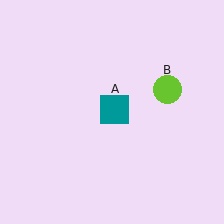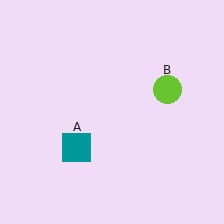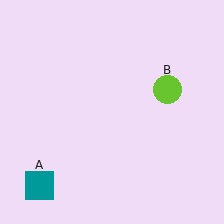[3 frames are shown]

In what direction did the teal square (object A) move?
The teal square (object A) moved down and to the left.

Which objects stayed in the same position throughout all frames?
Lime circle (object B) remained stationary.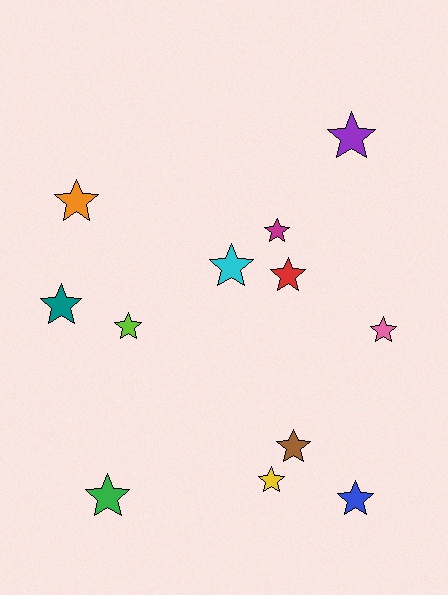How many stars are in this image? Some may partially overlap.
There are 12 stars.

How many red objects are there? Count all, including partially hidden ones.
There is 1 red object.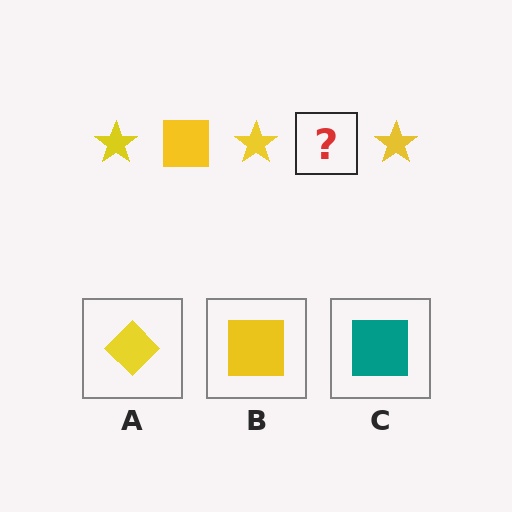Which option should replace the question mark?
Option B.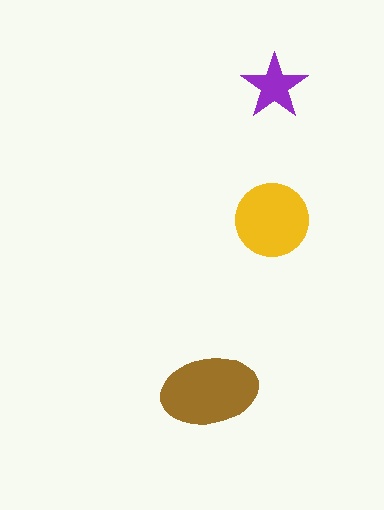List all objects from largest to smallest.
The brown ellipse, the yellow circle, the purple star.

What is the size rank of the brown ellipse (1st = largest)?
1st.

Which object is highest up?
The purple star is topmost.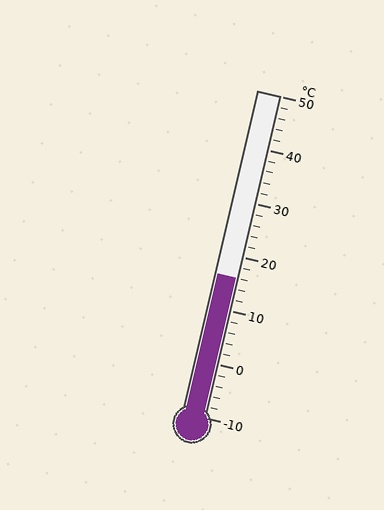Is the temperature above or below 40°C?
The temperature is below 40°C.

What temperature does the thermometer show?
The thermometer shows approximately 16°C.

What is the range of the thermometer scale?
The thermometer scale ranges from -10°C to 50°C.